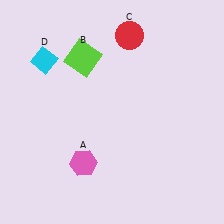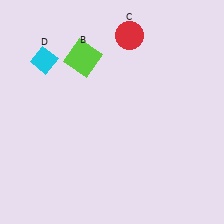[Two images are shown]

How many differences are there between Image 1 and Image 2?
There is 1 difference between the two images.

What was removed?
The pink hexagon (A) was removed in Image 2.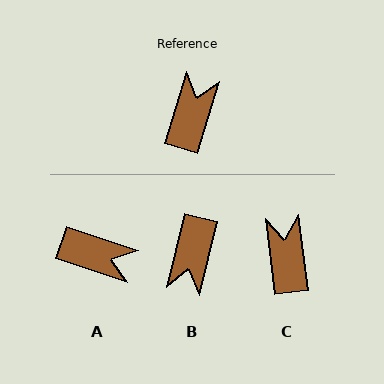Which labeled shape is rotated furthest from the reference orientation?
B, about 177 degrees away.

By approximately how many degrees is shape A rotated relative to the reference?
Approximately 92 degrees clockwise.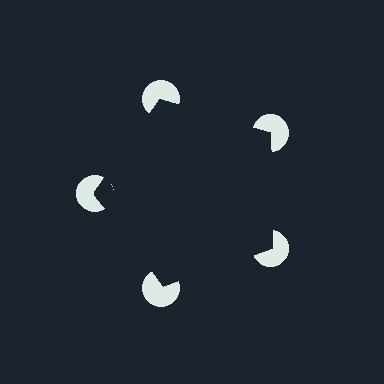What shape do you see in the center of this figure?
An illusory pentagon — its edges are inferred from the aligned wedge cuts in the pac-man discs, not physically drawn.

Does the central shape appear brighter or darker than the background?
It typically appears slightly darker than the background, even though no actual brightness change is drawn.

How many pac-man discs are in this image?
There are 5 — one at each vertex of the illusory pentagon.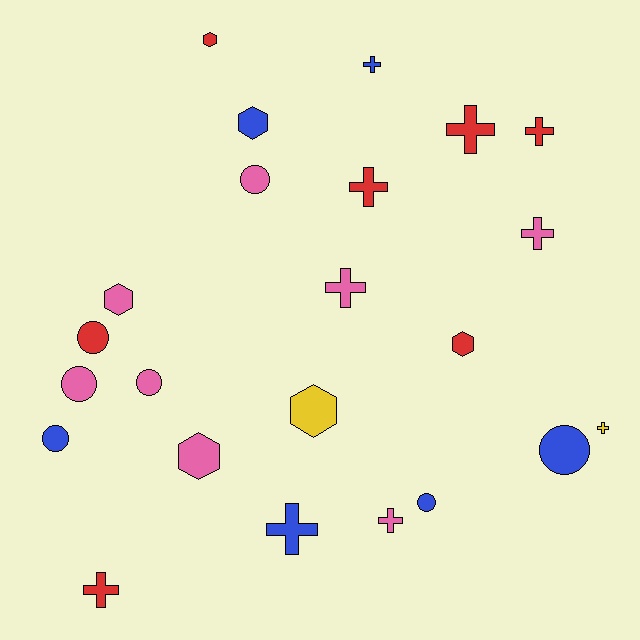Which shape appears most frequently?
Cross, with 10 objects.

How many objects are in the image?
There are 23 objects.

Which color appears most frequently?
Pink, with 8 objects.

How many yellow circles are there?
There are no yellow circles.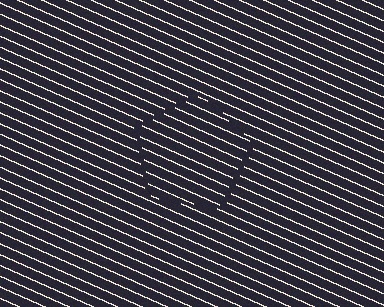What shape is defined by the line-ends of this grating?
An illusory pentagon. The interior of the shape contains the same grating, shifted by half a period — the contour is defined by the phase discontinuity where line-ends from the inner and outer gratings abut.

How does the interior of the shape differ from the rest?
The interior of the shape contains the same grating, shifted by half a period — the contour is defined by the phase discontinuity where line-ends from the inner and outer gratings abut.